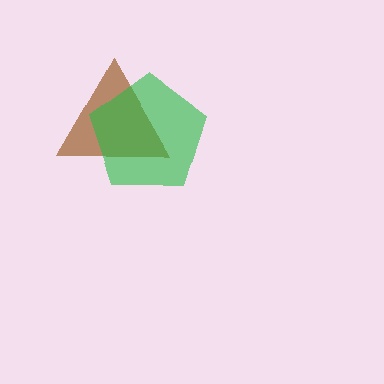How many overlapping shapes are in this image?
There are 2 overlapping shapes in the image.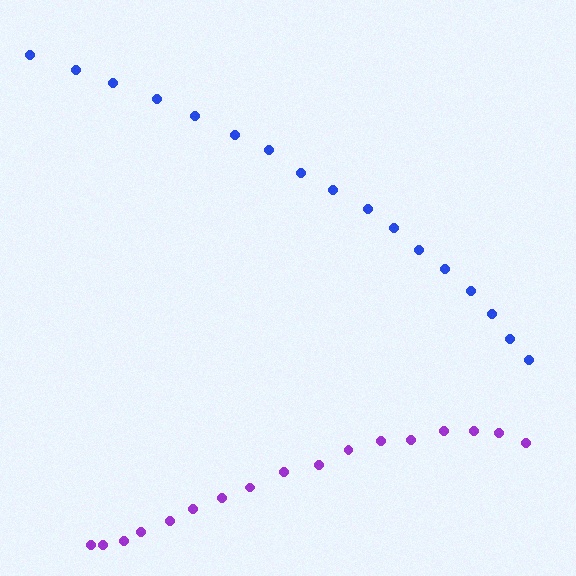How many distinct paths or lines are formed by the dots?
There are 2 distinct paths.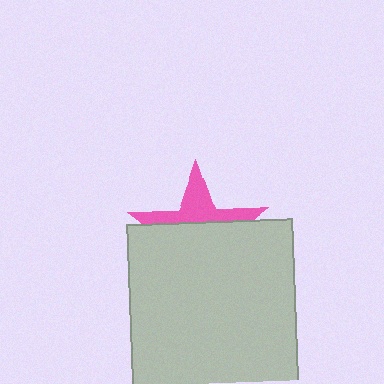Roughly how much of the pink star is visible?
A small part of it is visible (roughly 37%).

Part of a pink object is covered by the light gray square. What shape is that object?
It is a star.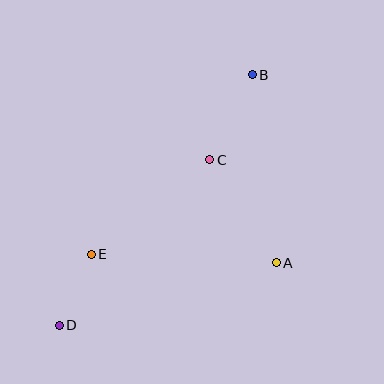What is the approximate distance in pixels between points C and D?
The distance between C and D is approximately 224 pixels.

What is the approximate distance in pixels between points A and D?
The distance between A and D is approximately 226 pixels.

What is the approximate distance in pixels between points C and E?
The distance between C and E is approximately 152 pixels.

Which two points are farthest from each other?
Points B and D are farthest from each other.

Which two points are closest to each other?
Points D and E are closest to each other.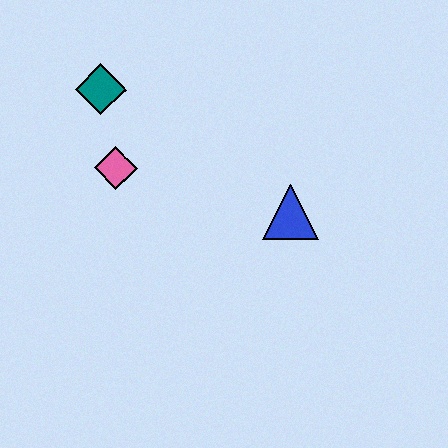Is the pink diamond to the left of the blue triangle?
Yes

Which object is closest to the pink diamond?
The teal diamond is closest to the pink diamond.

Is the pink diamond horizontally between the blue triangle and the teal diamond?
Yes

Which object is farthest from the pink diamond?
The blue triangle is farthest from the pink diamond.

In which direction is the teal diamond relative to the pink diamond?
The teal diamond is above the pink diamond.